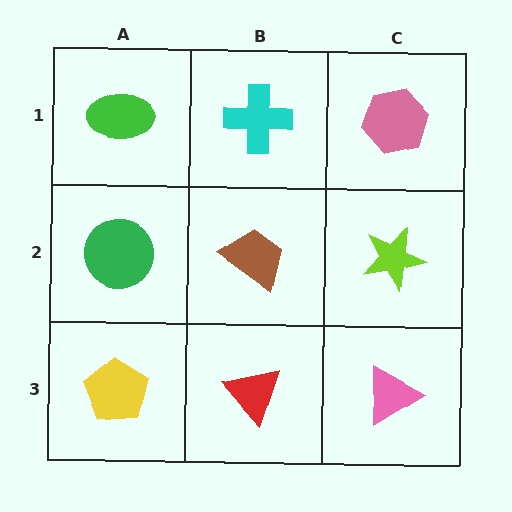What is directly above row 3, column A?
A green circle.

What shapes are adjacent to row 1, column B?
A brown trapezoid (row 2, column B), a green ellipse (row 1, column A), a pink hexagon (row 1, column C).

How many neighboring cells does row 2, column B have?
4.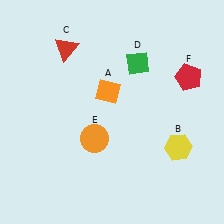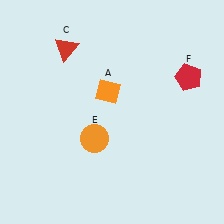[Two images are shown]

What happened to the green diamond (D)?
The green diamond (D) was removed in Image 2. It was in the top-right area of Image 1.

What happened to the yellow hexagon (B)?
The yellow hexagon (B) was removed in Image 2. It was in the bottom-right area of Image 1.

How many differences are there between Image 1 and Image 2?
There are 2 differences between the two images.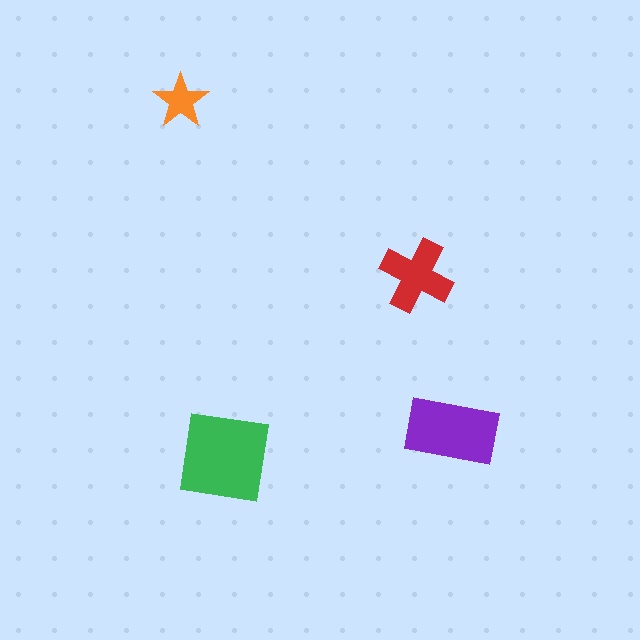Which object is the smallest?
The orange star.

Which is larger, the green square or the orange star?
The green square.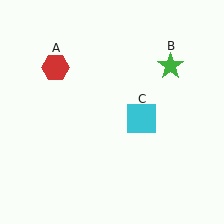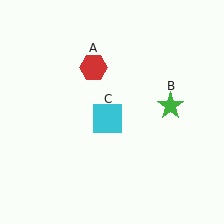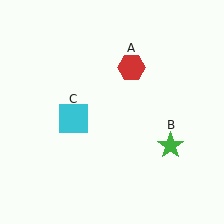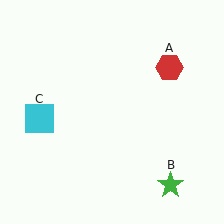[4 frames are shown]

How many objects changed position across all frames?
3 objects changed position: red hexagon (object A), green star (object B), cyan square (object C).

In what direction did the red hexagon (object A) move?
The red hexagon (object A) moved right.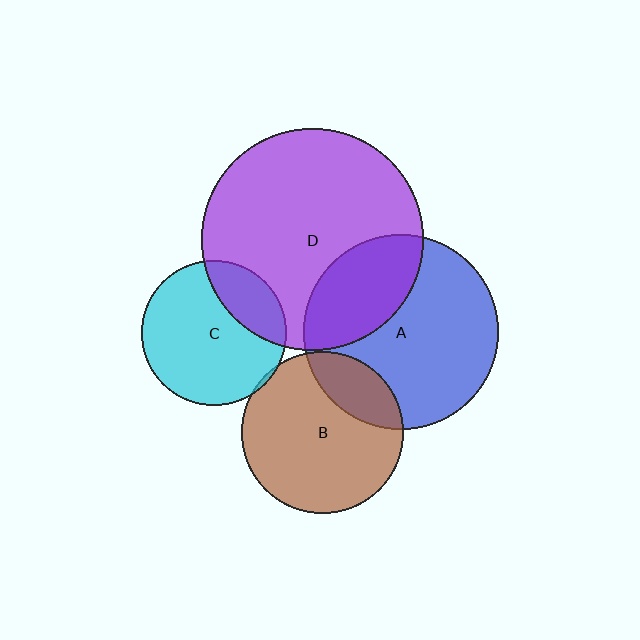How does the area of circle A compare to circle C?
Approximately 1.8 times.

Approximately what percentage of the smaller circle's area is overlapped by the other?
Approximately 20%.